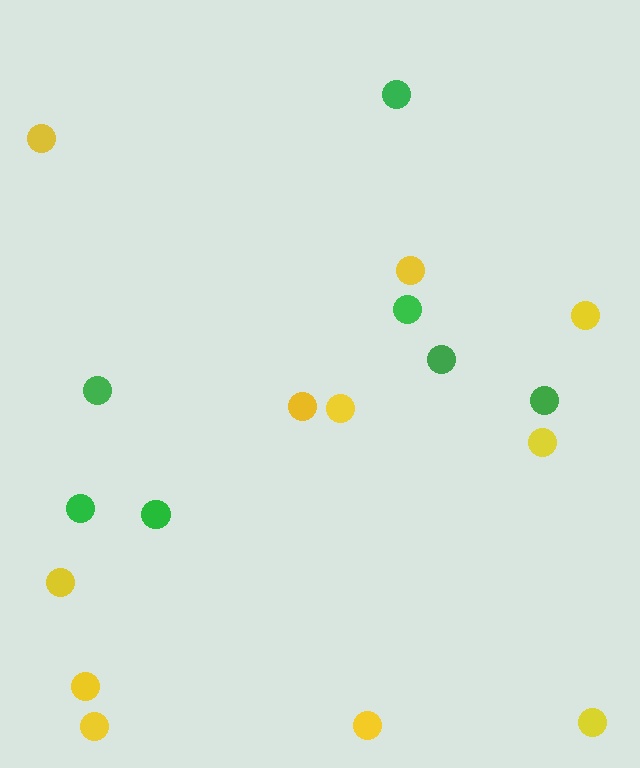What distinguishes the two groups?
There are 2 groups: one group of yellow circles (11) and one group of green circles (7).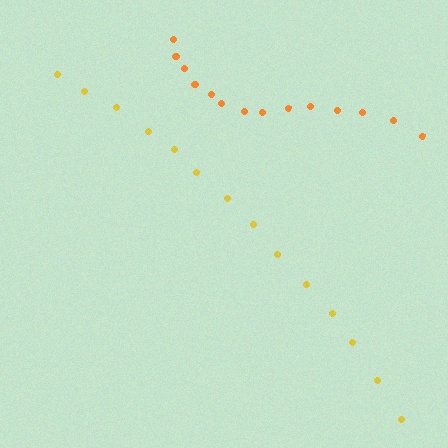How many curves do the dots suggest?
There are 2 distinct paths.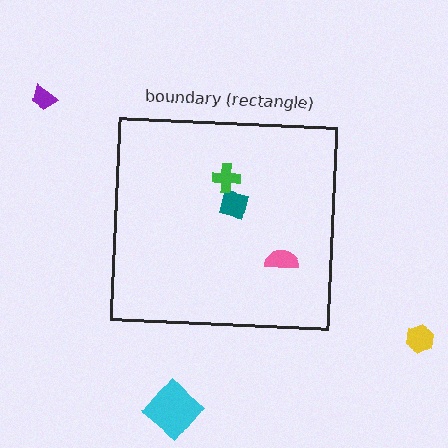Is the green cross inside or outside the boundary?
Inside.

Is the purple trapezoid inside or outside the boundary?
Outside.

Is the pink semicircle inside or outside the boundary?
Inside.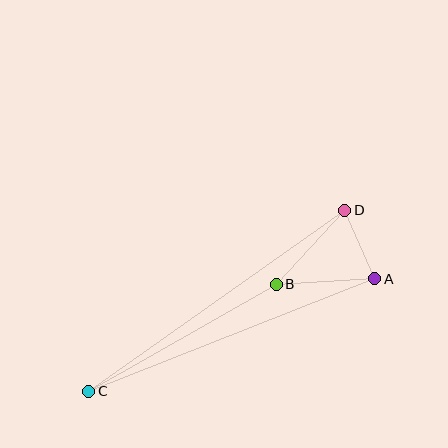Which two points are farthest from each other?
Points C and D are farthest from each other.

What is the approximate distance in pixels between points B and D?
The distance between B and D is approximately 101 pixels.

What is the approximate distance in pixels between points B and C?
The distance between B and C is approximately 216 pixels.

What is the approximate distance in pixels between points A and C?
The distance between A and C is approximately 307 pixels.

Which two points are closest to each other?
Points A and D are closest to each other.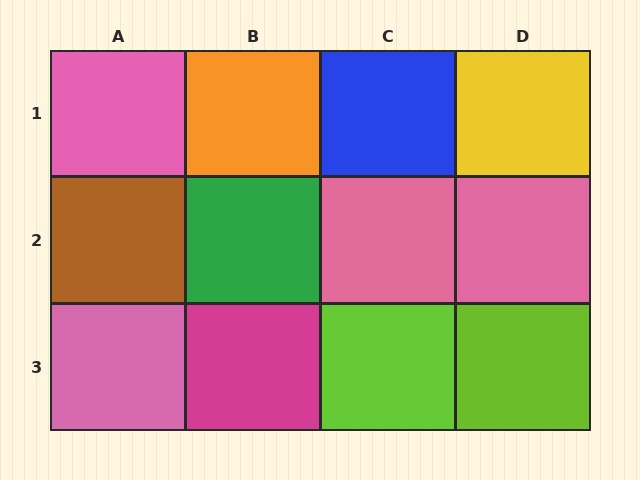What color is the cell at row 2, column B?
Green.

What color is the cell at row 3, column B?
Magenta.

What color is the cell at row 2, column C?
Pink.